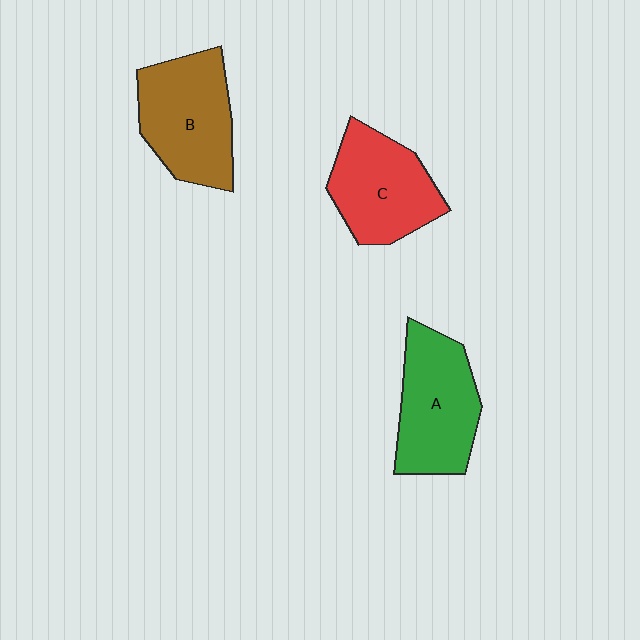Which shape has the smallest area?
Shape C (red).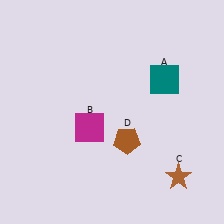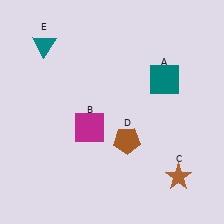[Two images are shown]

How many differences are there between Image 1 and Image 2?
There is 1 difference between the two images.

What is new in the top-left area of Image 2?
A teal triangle (E) was added in the top-left area of Image 2.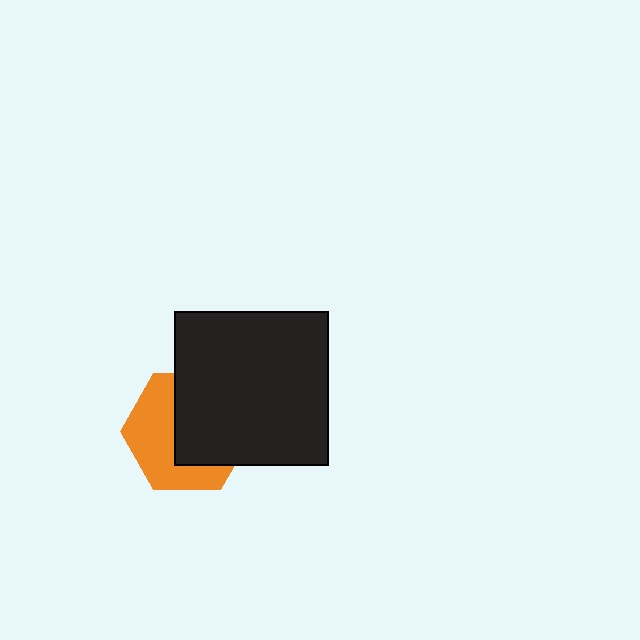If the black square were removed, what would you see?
You would see the complete orange hexagon.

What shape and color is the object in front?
The object in front is a black square.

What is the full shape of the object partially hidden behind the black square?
The partially hidden object is an orange hexagon.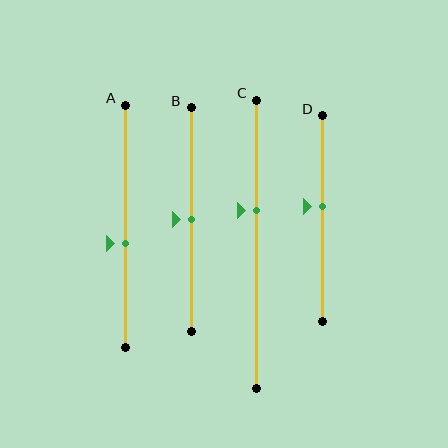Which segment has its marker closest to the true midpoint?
Segment B has its marker closest to the true midpoint.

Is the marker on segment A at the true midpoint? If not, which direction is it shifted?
No, the marker on segment A is shifted downward by about 7% of the segment length.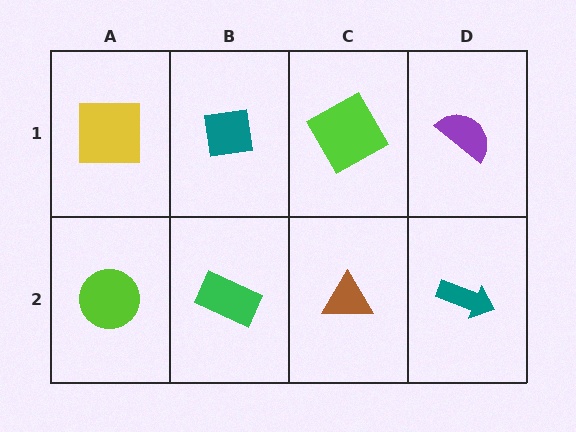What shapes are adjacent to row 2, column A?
A yellow square (row 1, column A), a green rectangle (row 2, column B).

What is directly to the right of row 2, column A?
A green rectangle.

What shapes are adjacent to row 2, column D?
A purple semicircle (row 1, column D), a brown triangle (row 2, column C).